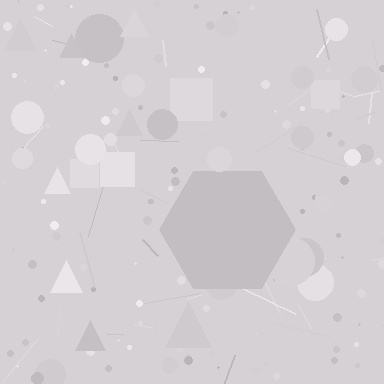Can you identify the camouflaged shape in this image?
The camouflaged shape is a hexagon.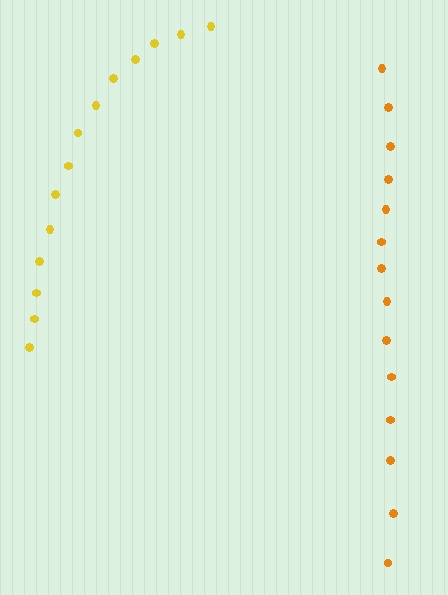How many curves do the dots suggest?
There are 2 distinct paths.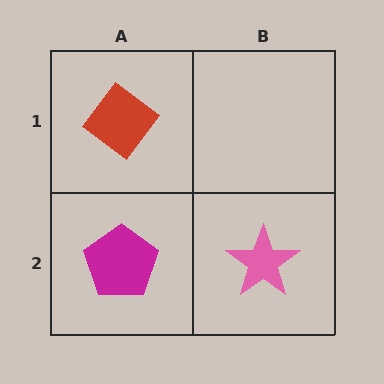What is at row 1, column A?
A red diamond.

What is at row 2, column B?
A pink star.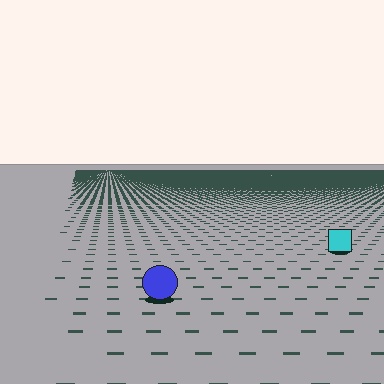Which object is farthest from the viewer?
The cyan square is farthest from the viewer. It appears smaller and the ground texture around it is denser.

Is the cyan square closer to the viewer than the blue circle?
No. The blue circle is closer — you can tell from the texture gradient: the ground texture is coarser near it.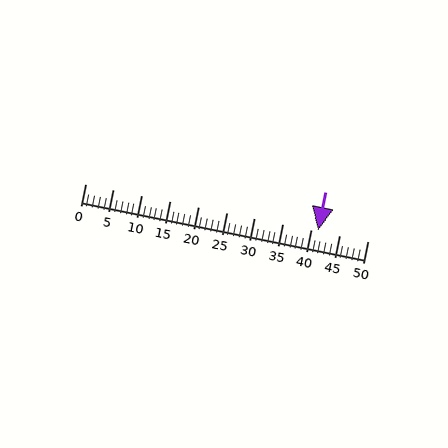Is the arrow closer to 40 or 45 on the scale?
The arrow is closer to 40.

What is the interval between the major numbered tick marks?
The major tick marks are spaced 5 units apart.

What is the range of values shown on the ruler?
The ruler shows values from 0 to 50.